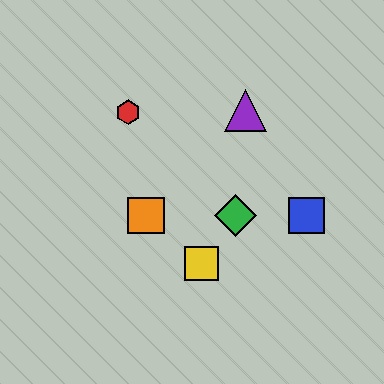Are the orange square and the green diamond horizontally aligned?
Yes, both are at y≈216.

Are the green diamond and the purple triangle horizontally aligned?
No, the green diamond is at y≈216 and the purple triangle is at y≈110.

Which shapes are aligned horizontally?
The blue square, the green diamond, the orange square are aligned horizontally.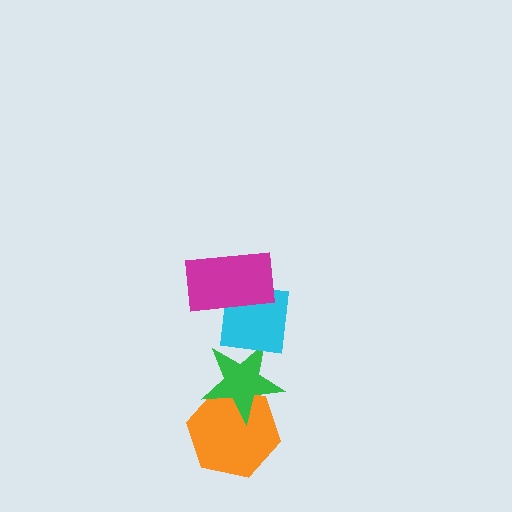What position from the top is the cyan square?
The cyan square is 2nd from the top.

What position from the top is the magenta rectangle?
The magenta rectangle is 1st from the top.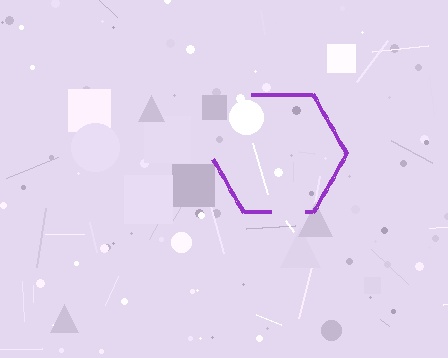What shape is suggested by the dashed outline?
The dashed outline suggests a hexagon.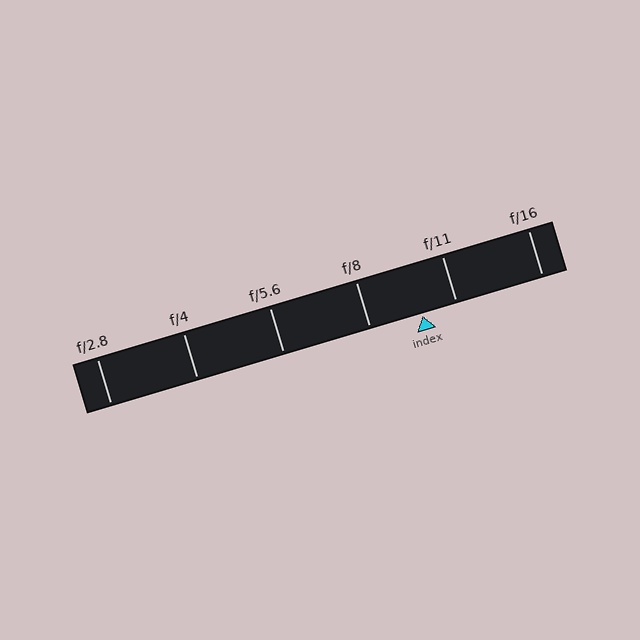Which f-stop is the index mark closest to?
The index mark is closest to f/11.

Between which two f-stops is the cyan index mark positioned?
The index mark is between f/8 and f/11.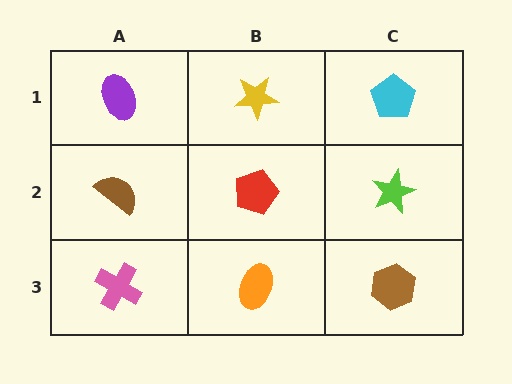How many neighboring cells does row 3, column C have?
2.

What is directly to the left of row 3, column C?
An orange ellipse.